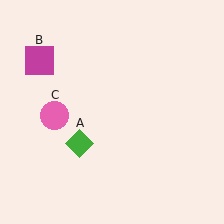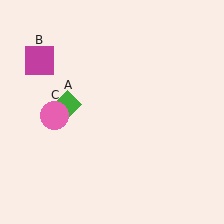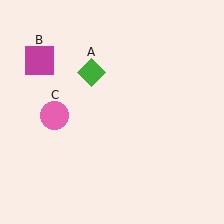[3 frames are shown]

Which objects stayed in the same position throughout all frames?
Magenta square (object B) and pink circle (object C) remained stationary.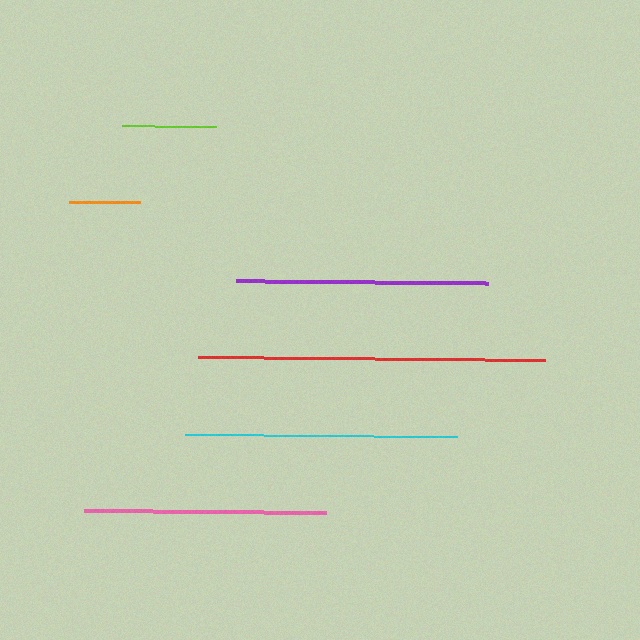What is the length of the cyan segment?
The cyan segment is approximately 272 pixels long.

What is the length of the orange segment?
The orange segment is approximately 71 pixels long.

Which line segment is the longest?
The red line is the longest at approximately 347 pixels.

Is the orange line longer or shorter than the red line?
The red line is longer than the orange line.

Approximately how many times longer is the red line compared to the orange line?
The red line is approximately 4.9 times the length of the orange line.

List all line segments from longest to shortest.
From longest to shortest: red, cyan, purple, pink, lime, orange.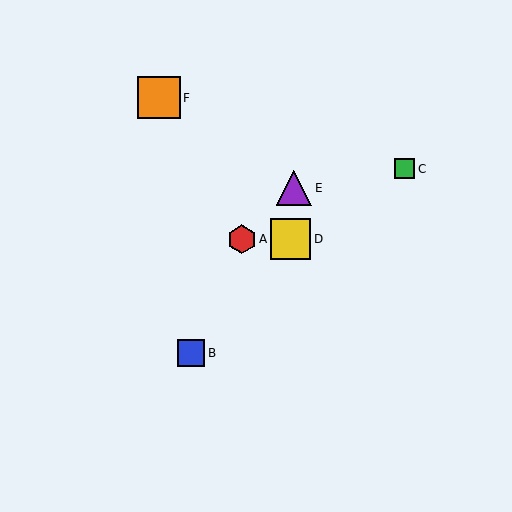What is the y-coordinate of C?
Object C is at y≈169.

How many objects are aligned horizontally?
2 objects (A, D) are aligned horizontally.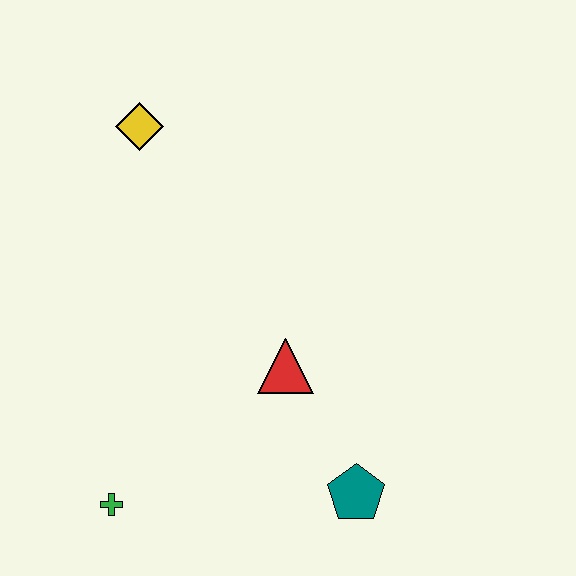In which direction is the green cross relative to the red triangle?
The green cross is to the left of the red triangle.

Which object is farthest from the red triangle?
The yellow diamond is farthest from the red triangle.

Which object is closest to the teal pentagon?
The red triangle is closest to the teal pentagon.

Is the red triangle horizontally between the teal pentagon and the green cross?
Yes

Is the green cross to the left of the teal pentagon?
Yes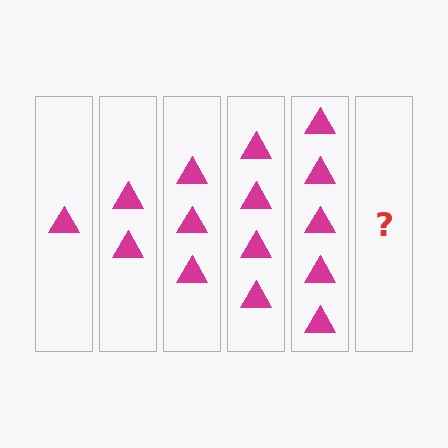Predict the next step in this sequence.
The next step is 6 triangles.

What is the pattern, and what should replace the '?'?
The pattern is that each step adds one more triangle. The '?' should be 6 triangles.